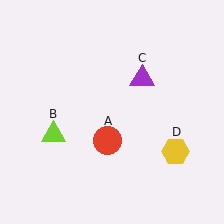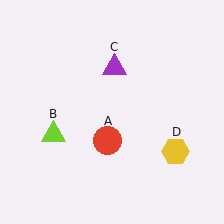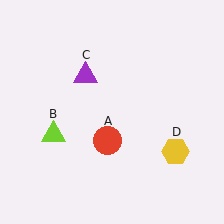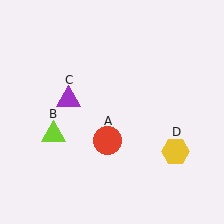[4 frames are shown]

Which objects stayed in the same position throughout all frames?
Red circle (object A) and lime triangle (object B) and yellow hexagon (object D) remained stationary.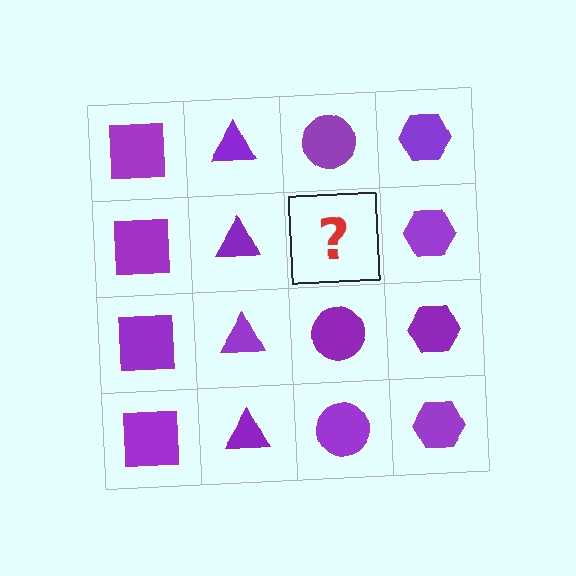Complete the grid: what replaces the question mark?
The question mark should be replaced with a purple circle.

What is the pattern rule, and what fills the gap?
The rule is that each column has a consistent shape. The gap should be filled with a purple circle.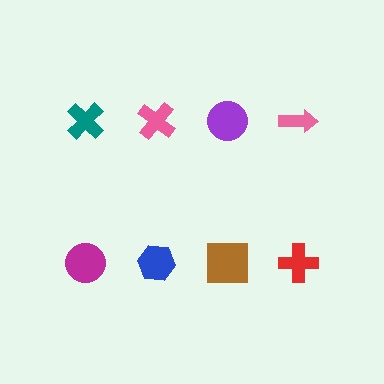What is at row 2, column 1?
A magenta circle.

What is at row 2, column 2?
A blue hexagon.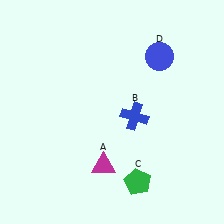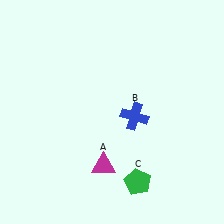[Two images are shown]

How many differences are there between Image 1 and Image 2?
There is 1 difference between the two images.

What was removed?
The blue circle (D) was removed in Image 2.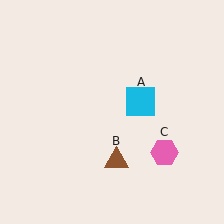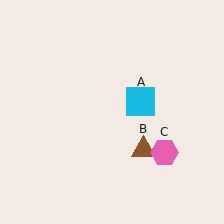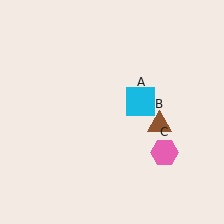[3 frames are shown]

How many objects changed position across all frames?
1 object changed position: brown triangle (object B).